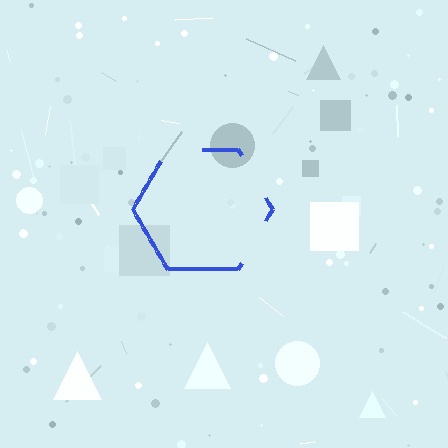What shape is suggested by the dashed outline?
The dashed outline suggests a hexagon.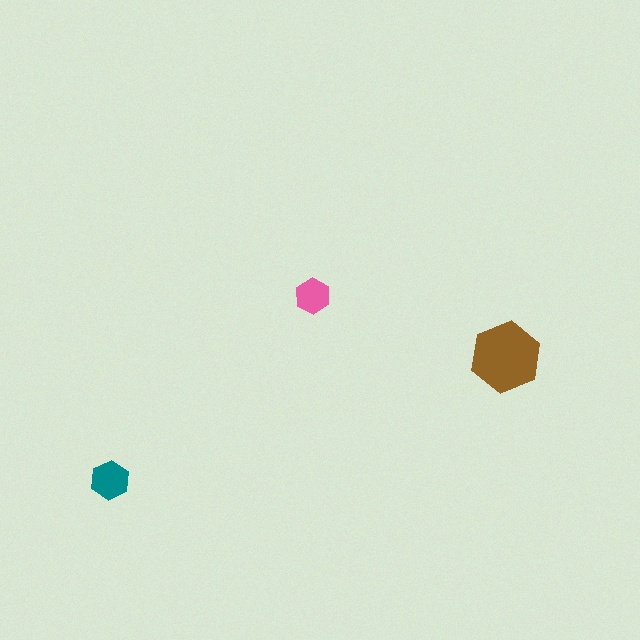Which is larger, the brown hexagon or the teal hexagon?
The brown one.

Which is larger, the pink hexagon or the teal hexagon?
The teal one.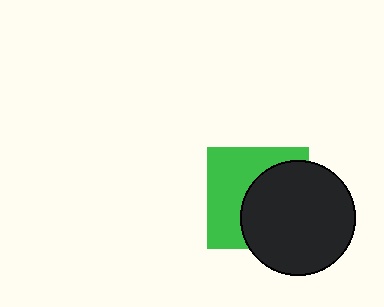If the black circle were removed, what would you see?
You would see the complete green square.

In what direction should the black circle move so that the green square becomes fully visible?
The black circle should move right. That is the shortest direction to clear the overlap and leave the green square fully visible.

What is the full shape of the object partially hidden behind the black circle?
The partially hidden object is a green square.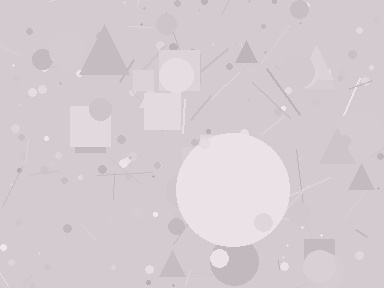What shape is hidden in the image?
A circle is hidden in the image.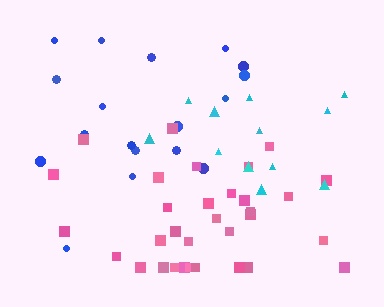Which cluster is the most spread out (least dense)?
Cyan.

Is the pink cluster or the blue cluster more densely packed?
Pink.